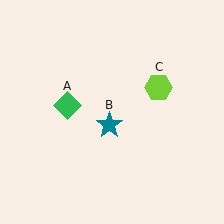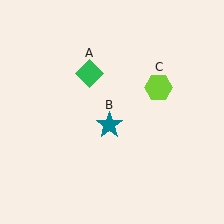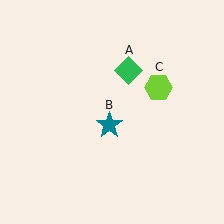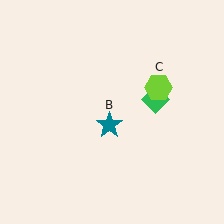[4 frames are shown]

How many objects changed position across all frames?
1 object changed position: green diamond (object A).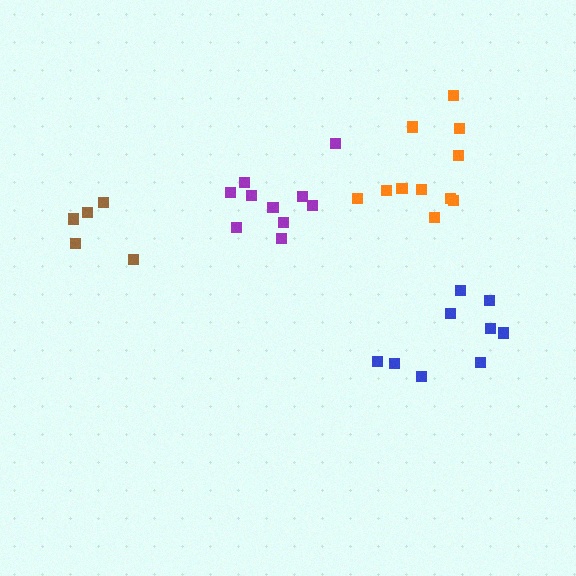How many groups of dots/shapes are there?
There are 4 groups.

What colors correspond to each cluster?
The clusters are colored: brown, orange, purple, blue.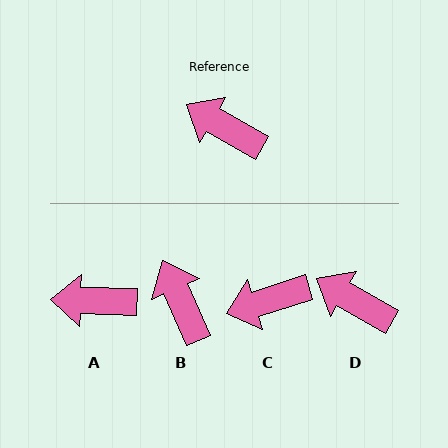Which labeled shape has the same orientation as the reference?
D.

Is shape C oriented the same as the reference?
No, it is off by about 47 degrees.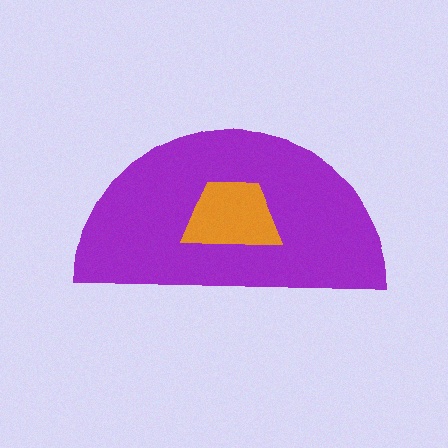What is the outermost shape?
The purple semicircle.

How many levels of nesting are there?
2.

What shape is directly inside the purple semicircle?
The orange trapezoid.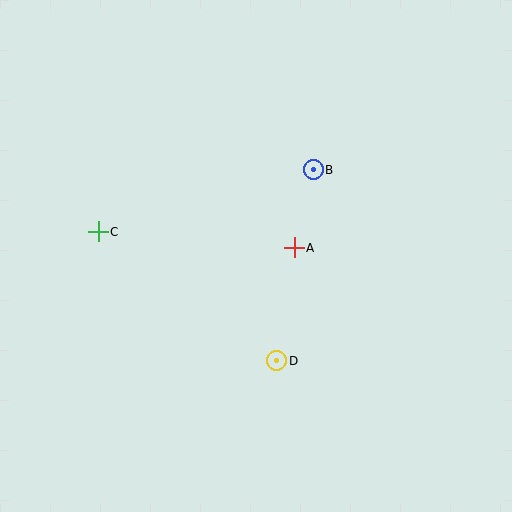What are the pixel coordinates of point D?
Point D is at (277, 361).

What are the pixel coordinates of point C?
Point C is at (98, 232).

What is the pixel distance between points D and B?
The distance between D and B is 194 pixels.